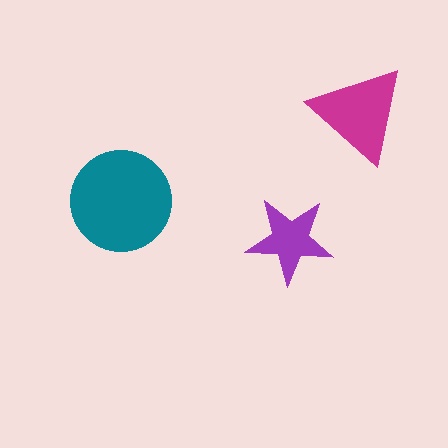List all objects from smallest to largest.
The purple star, the magenta triangle, the teal circle.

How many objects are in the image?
There are 3 objects in the image.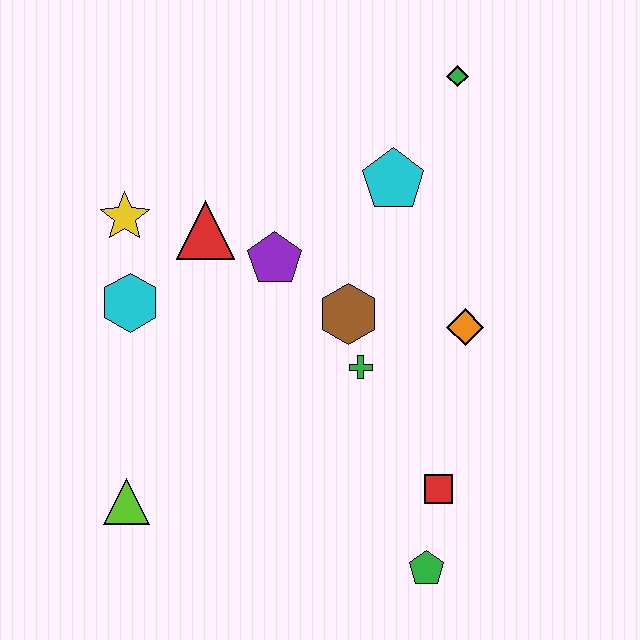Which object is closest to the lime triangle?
The cyan hexagon is closest to the lime triangle.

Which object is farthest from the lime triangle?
The green diamond is farthest from the lime triangle.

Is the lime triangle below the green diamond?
Yes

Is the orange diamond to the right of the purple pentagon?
Yes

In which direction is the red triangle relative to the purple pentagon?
The red triangle is to the left of the purple pentagon.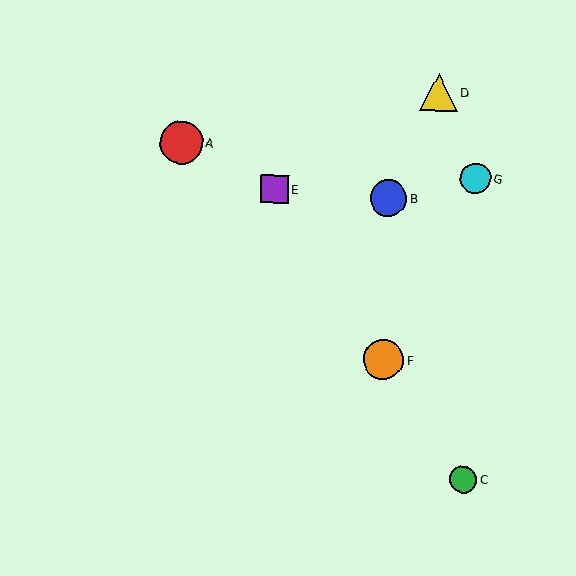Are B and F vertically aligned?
Yes, both are at x≈388.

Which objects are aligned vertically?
Objects B, F are aligned vertically.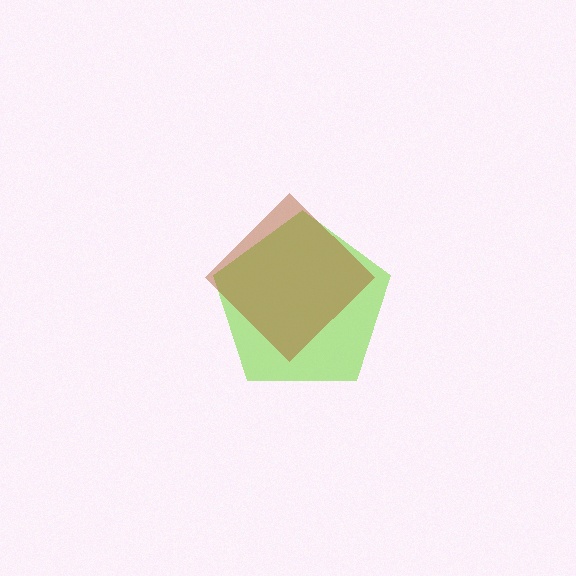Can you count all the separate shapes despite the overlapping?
Yes, there are 2 separate shapes.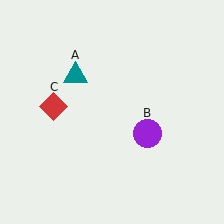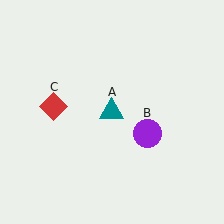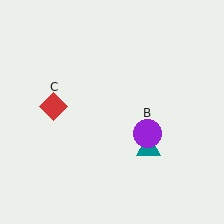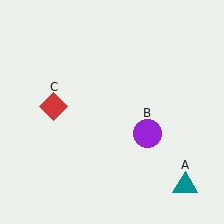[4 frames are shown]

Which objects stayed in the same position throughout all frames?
Purple circle (object B) and red diamond (object C) remained stationary.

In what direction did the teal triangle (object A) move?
The teal triangle (object A) moved down and to the right.